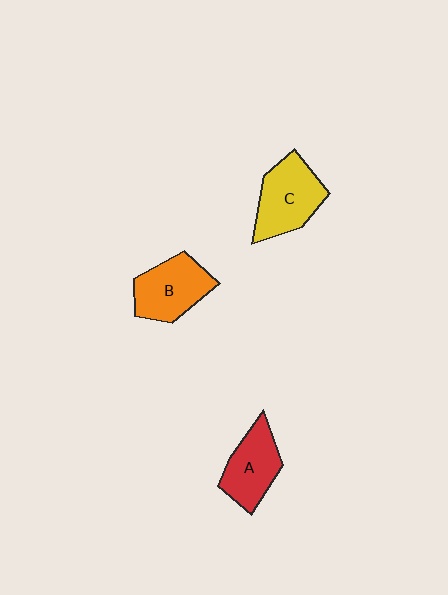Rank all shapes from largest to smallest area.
From largest to smallest: C (yellow), B (orange), A (red).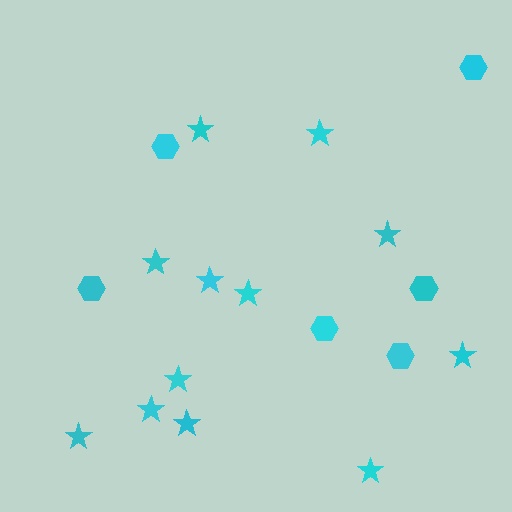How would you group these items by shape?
There are 2 groups: one group of hexagons (6) and one group of stars (12).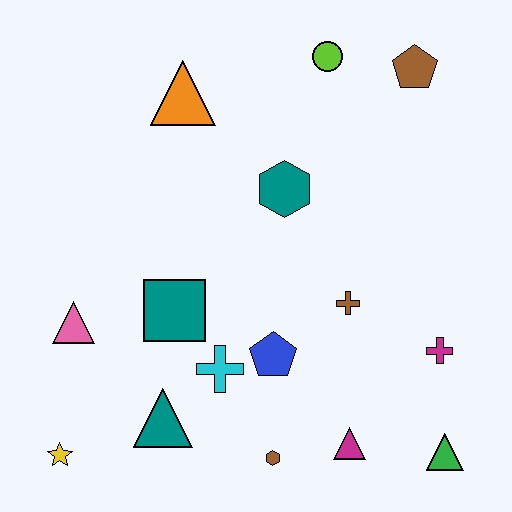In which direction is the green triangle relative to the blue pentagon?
The green triangle is to the right of the blue pentagon.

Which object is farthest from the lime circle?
The yellow star is farthest from the lime circle.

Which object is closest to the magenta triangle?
The brown hexagon is closest to the magenta triangle.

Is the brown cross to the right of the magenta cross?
No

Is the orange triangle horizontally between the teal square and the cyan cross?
Yes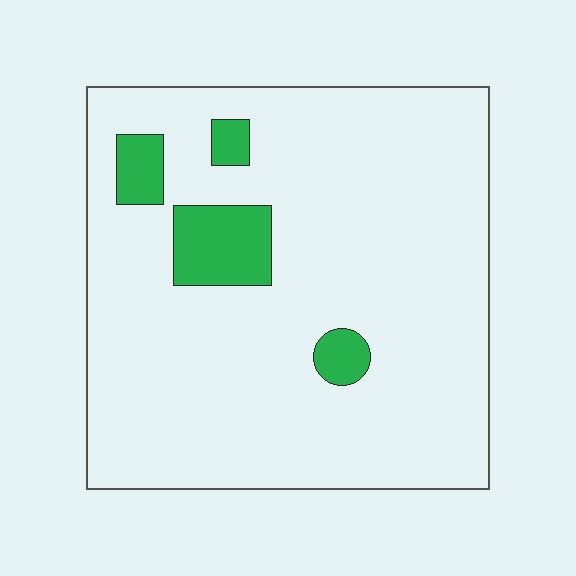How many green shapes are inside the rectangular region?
4.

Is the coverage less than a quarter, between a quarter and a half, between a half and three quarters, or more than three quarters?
Less than a quarter.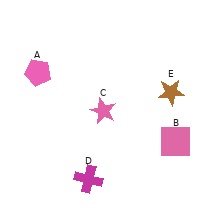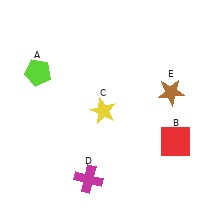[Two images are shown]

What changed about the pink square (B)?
In Image 1, B is pink. In Image 2, it changed to red.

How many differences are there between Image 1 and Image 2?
There are 3 differences between the two images.